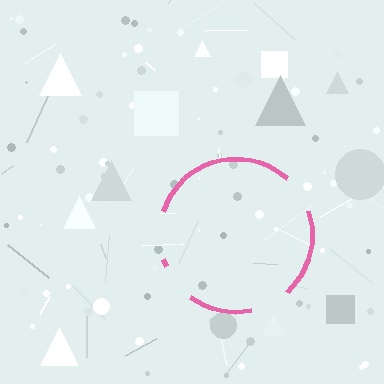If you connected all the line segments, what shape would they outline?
They would outline a circle.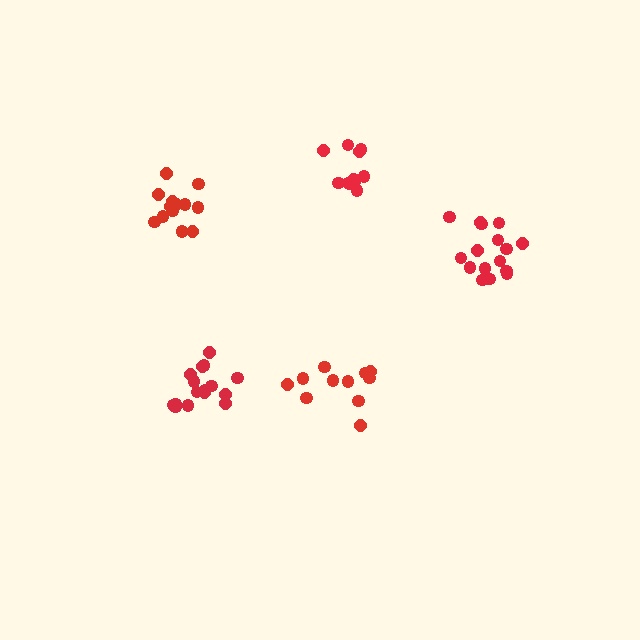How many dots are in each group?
Group 1: 16 dots, Group 2: 12 dots, Group 3: 13 dots, Group 4: 16 dots, Group 5: 12 dots (69 total).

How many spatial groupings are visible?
There are 5 spatial groupings.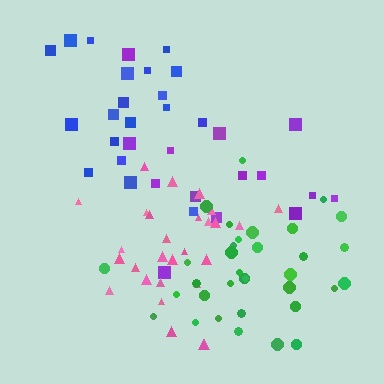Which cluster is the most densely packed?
Green.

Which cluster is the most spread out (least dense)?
Purple.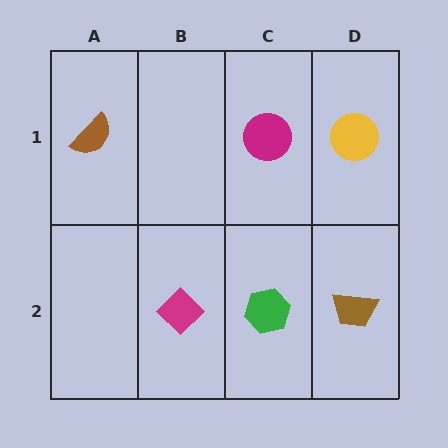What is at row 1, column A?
A brown semicircle.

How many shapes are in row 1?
3 shapes.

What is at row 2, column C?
A green hexagon.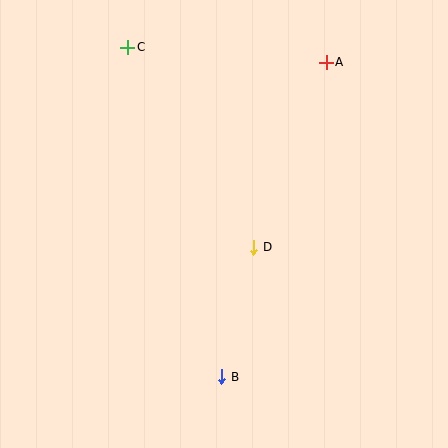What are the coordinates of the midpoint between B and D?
The midpoint between B and D is at (238, 312).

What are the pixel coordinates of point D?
Point D is at (254, 247).